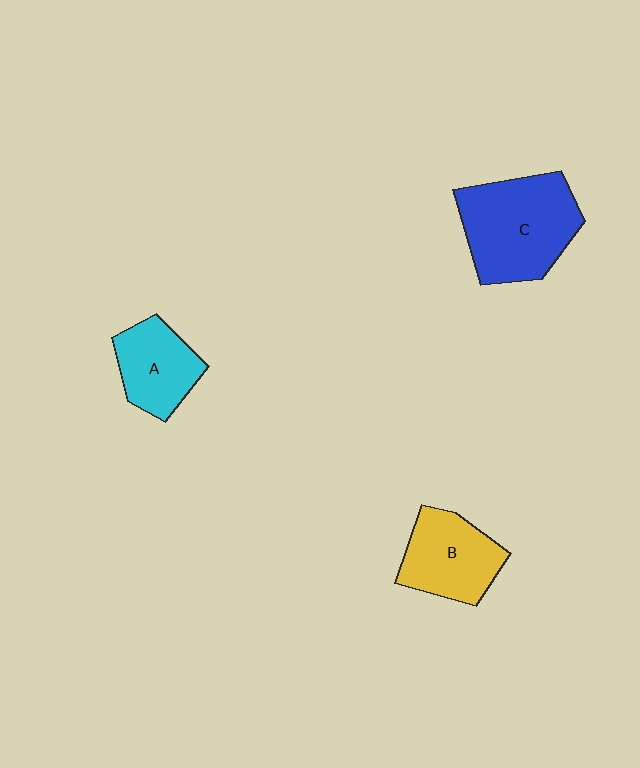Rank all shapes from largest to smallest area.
From largest to smallest: C (blue), B (yellow), A (cyan).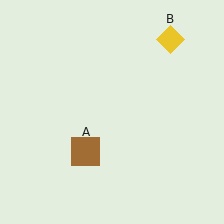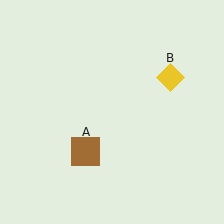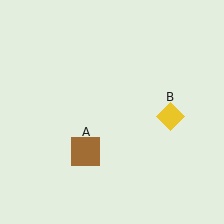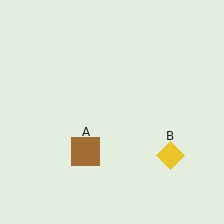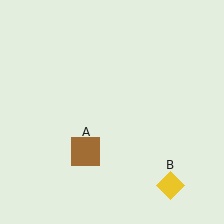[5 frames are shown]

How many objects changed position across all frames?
1 object changed position: yellow diamond (object B).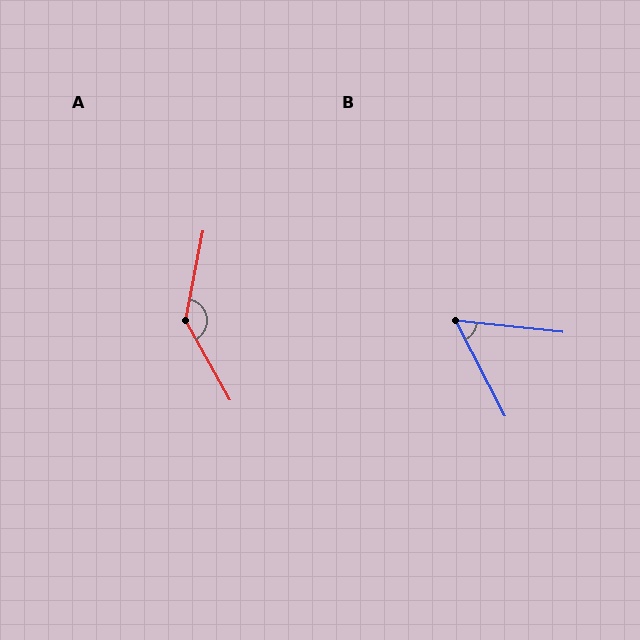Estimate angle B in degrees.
Approximately 57 degrees.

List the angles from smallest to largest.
B (57°), A (140°).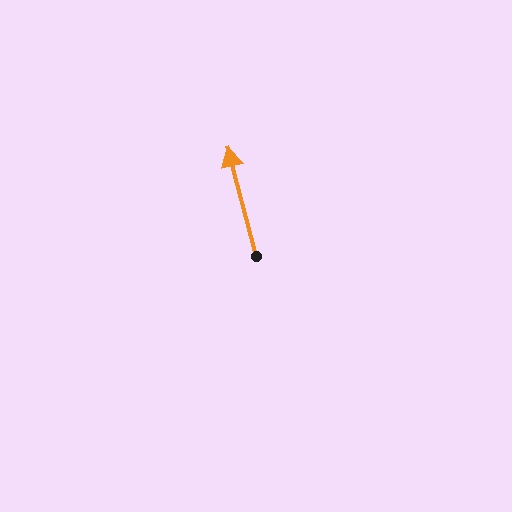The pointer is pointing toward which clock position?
Roughly 12 o'clock.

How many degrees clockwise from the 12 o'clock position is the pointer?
Approximately 345 degrees.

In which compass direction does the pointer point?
North.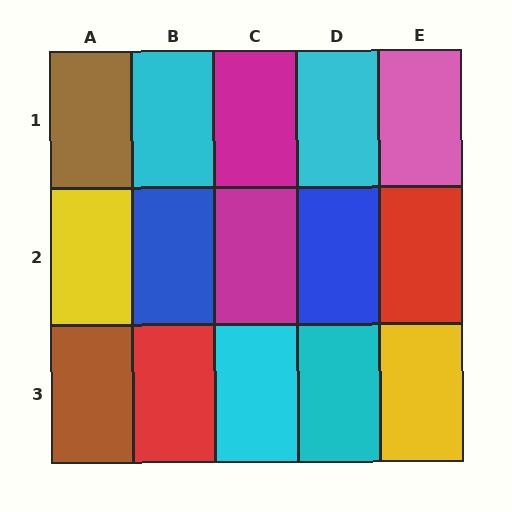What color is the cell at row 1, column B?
Cyan.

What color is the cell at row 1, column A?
Brown.